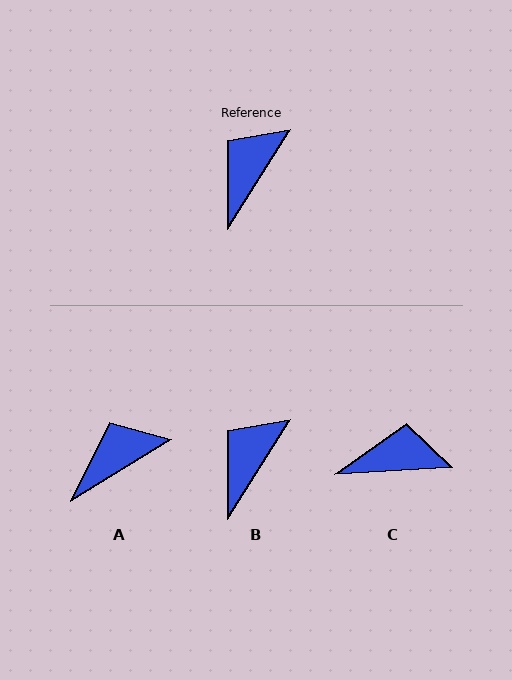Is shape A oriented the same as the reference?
No, it is off by about 26 degrees.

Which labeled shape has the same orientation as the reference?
B.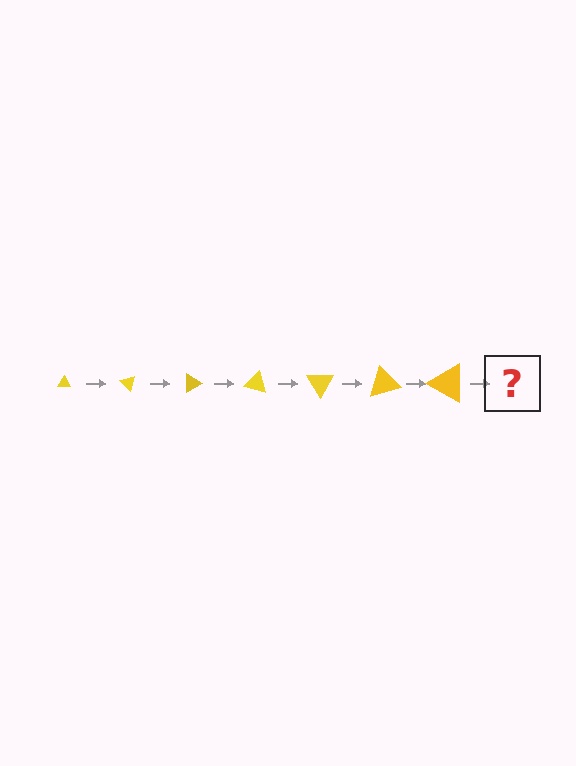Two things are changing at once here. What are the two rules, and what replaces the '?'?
The two rules are that the triangle grows larger each step and it rotates 45 degrees each step. The '?' should be a triangle, larger than the previous one and rotated 315 degrees from the start.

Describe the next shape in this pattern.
It should be a triangle, larger than the previous one and rotated 315 degrees from the start.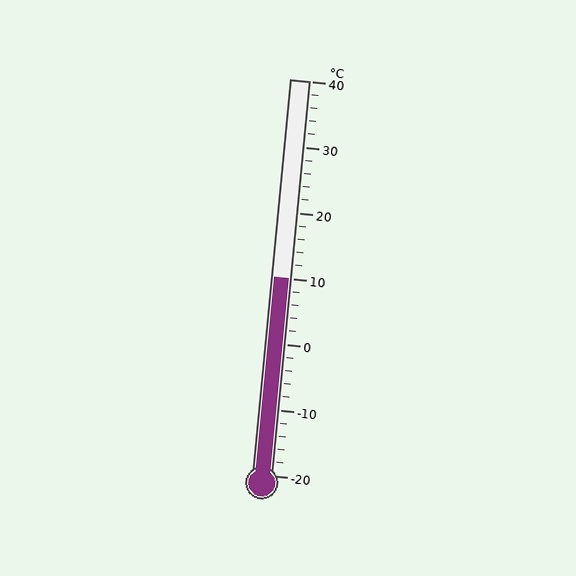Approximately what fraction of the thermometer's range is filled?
The thermometer is filled to approximately 50% of its range.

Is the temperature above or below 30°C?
The temperature is below 30°C.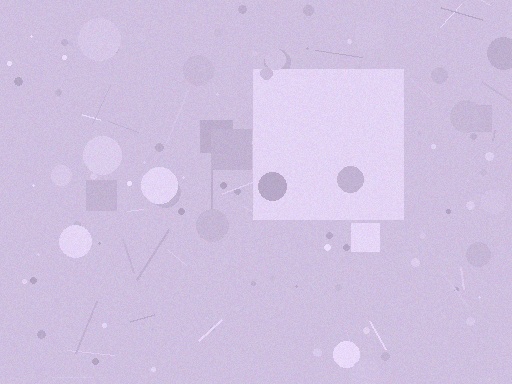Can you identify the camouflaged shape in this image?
The camouflaged shape is a square.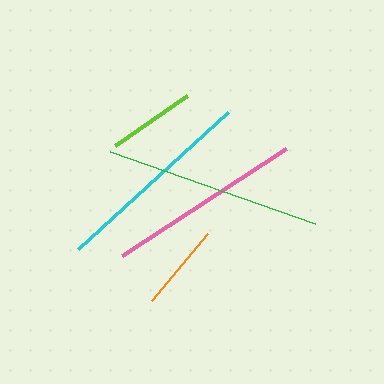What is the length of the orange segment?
The orange segment is approximately 88 pixels long.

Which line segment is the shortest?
The lime line is the shortest at approximately 88 pixels.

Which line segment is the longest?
The green line is the longest at approximately 218 pixels.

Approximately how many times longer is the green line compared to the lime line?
The green line is approximately 2.5 times the length of the lime line.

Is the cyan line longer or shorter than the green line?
The green line is longer than the cyan line.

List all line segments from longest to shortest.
From longest to shortest: green, cyan, pink, orange, lime.